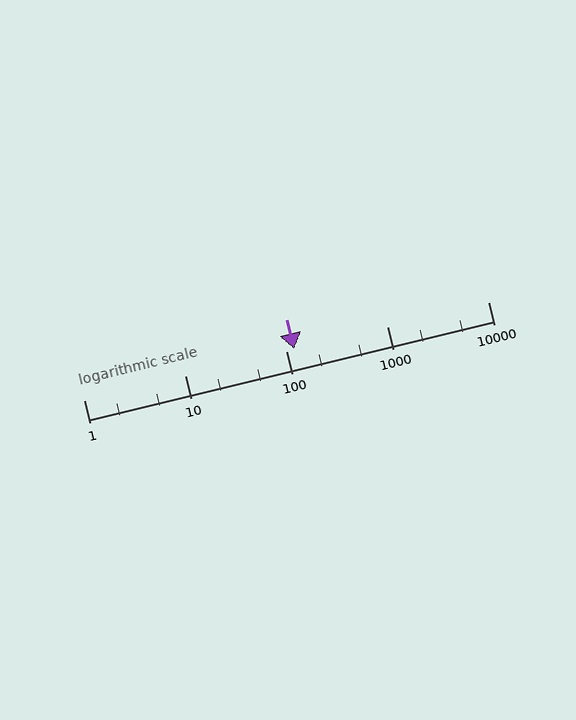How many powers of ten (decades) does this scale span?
The scale spans 4 decades, from 1 to 10000.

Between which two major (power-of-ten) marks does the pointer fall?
The pointer is between 100 and 1000.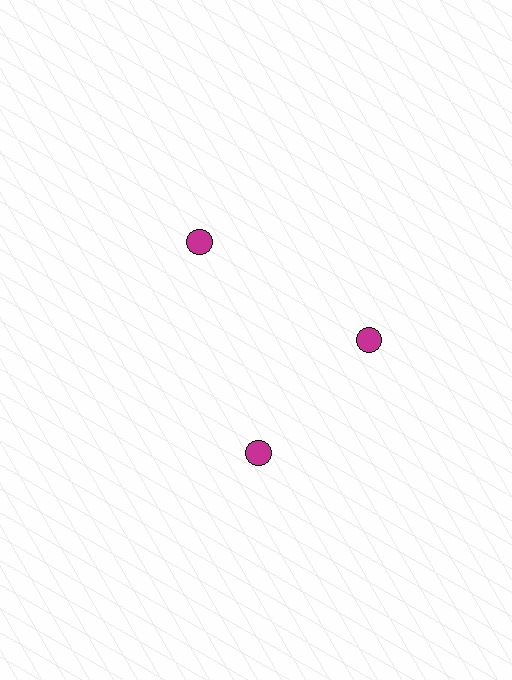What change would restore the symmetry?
The symmetry would be restored by rotating it back into even spacing with its neighbors so that all 3 circles sit at equal angles and equal distance from the center.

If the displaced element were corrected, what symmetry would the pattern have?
It would have 3-fold rotational symmetry — the pattern would map onto itself every 120 degrees.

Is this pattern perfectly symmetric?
No. The 3 magenta circles are arranged in a ring, but one element near the 7 o'clock position is rotated out of alignment along the ring, breaking the 3-fold rotational symmetry.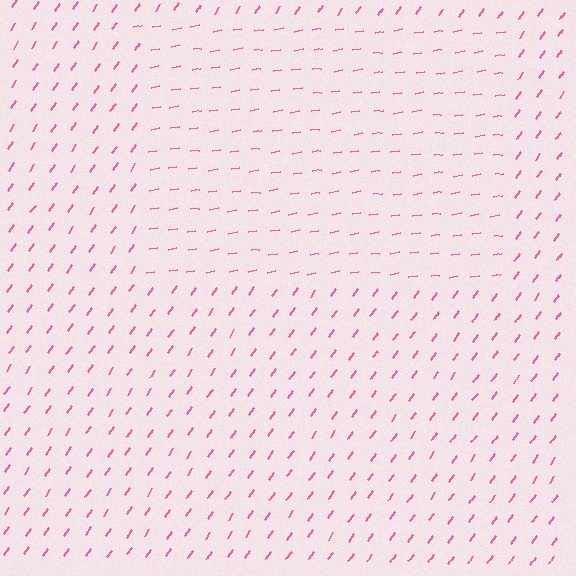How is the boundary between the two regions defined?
The boundary is defined purely by a change in line orientation (approximately 45 degrees difference). All lines are the same color and thickness.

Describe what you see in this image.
The image is filled with small pink line segments. A rectangle region in the image has lines oriented differently from the surrounding lines, creating a visible texture boundary.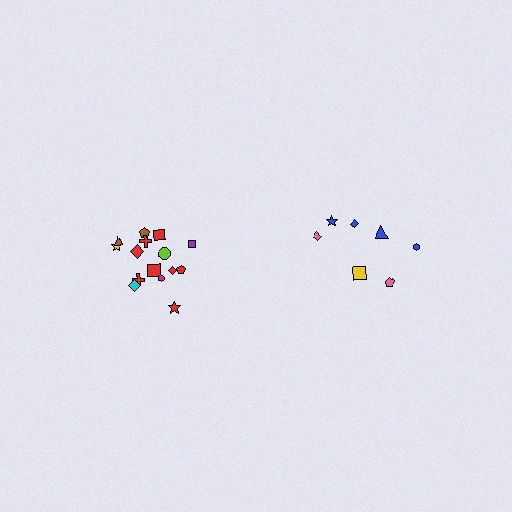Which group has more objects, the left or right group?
The left group.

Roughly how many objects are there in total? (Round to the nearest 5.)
Roughly 20 objects in total.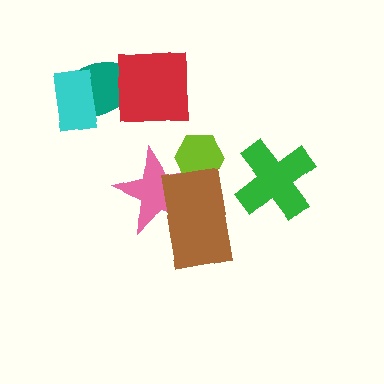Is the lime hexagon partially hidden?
Yes, it is partially covered by another shape.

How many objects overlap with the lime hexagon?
2 objects overlap with the lime hexagon.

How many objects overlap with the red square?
1 object overlaps with the red square.